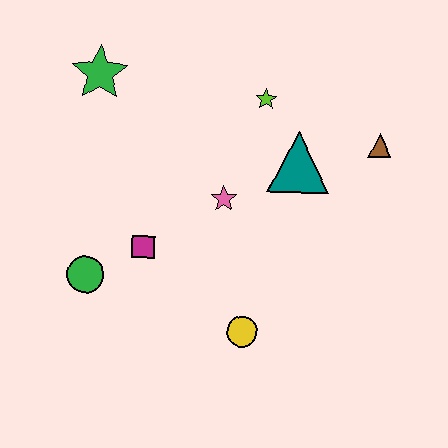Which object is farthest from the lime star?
The green circle is farthest from the lime star.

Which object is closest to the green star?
The lime star is closest to the green star.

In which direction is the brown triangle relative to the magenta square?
The brown triangle is to the right of the magenta square.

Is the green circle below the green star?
Yes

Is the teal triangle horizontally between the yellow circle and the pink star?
No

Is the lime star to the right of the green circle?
Yes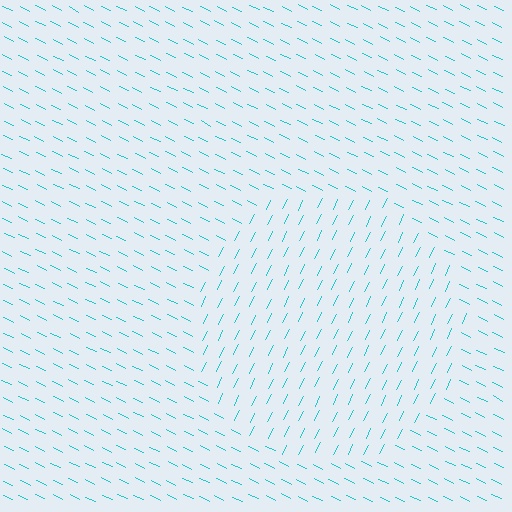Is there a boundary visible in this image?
Yes, there is a texture boundary formed by a change in line orientation.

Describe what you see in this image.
The image is filled with small cyan line segments. A circle region in the image has lines oriented differently from the surrounding lines, creating a visible texture boundary.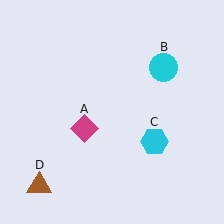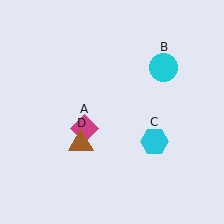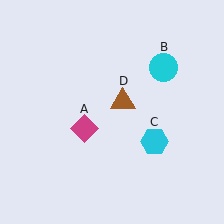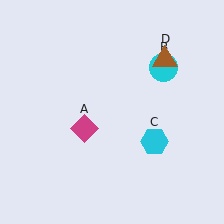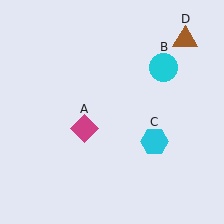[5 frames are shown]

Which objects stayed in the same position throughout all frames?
Magenta diamond (object A) and cyan circle (object B) and cyan hexagon (object C) remained stationary.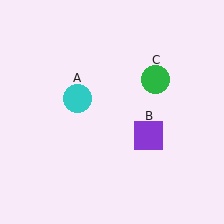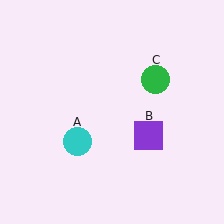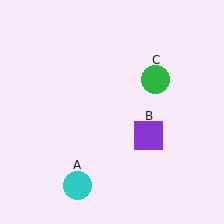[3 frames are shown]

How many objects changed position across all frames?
1 object changed position: cyan circle (object A).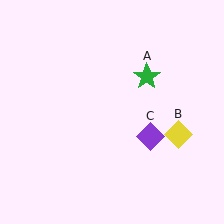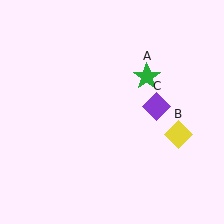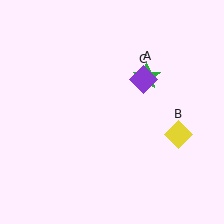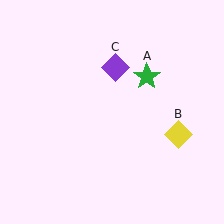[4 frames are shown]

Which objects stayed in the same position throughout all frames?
Green star (object A) and yellow diamond (object B) remained stationary.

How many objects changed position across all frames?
1 object changed position: purple diamond (object C).